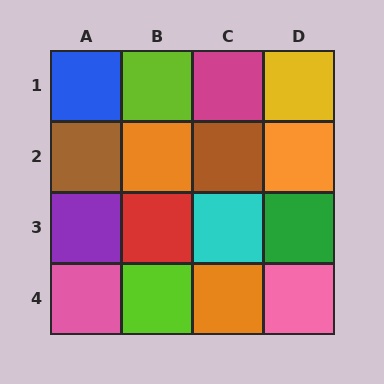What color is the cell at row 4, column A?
Pink.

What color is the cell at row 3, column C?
Cyan.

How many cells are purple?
1 cell is purple.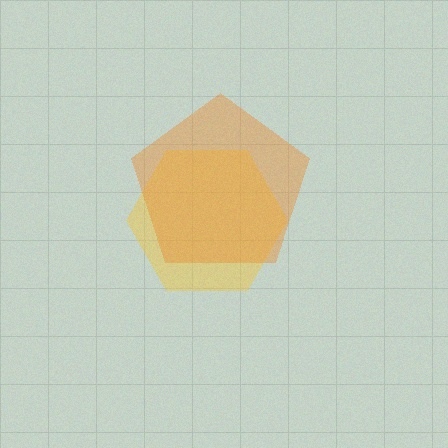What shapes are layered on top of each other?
The layered shapes are: a yellow hexagon, an orange pentagon.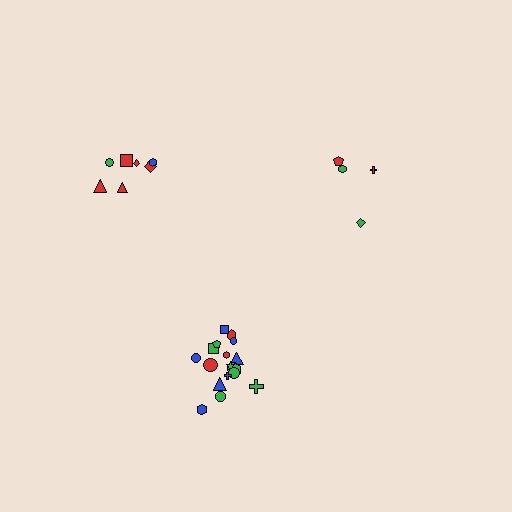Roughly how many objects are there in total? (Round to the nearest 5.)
Roughly 30 objects in total.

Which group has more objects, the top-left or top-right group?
The top-left group.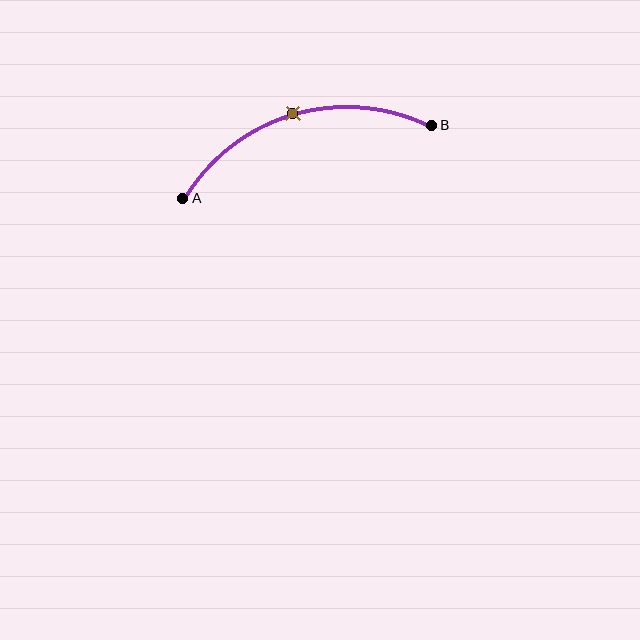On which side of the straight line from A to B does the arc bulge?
The arc bulges above the straight line connecting A and B.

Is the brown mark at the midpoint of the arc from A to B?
Yes. The brown mark lies on the arc at equal arc-length from both A and B — it is the arc midpoint.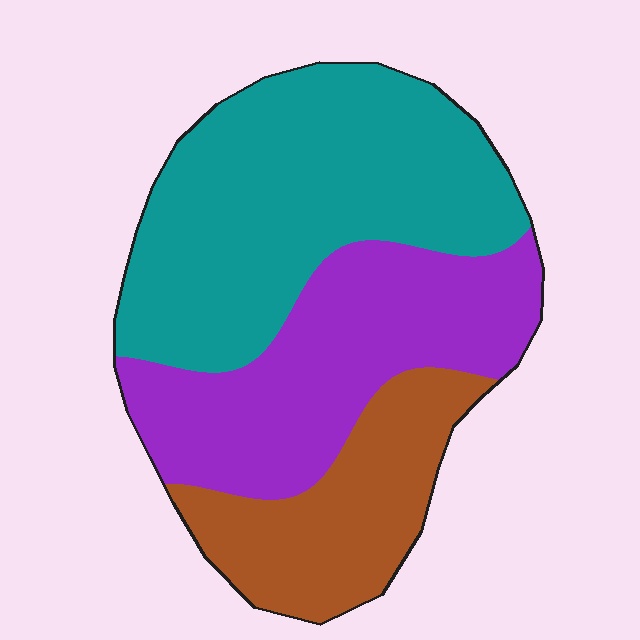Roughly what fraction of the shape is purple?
Purple takes up between a third and a half of the shape.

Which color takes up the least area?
Brown, at roughly 20%.